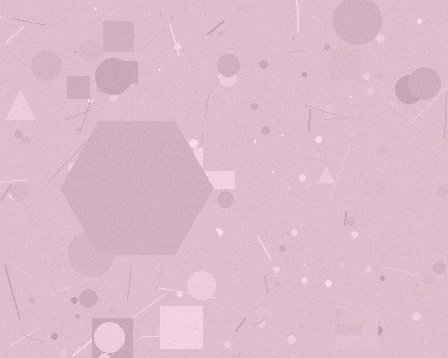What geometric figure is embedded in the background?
A hexagon is embedded in the background.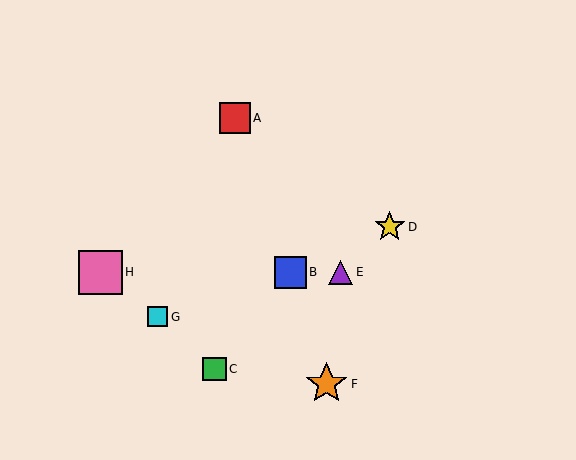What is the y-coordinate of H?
Object H is at y≈272.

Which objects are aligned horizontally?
Objects B, E, H are aligned horizontally.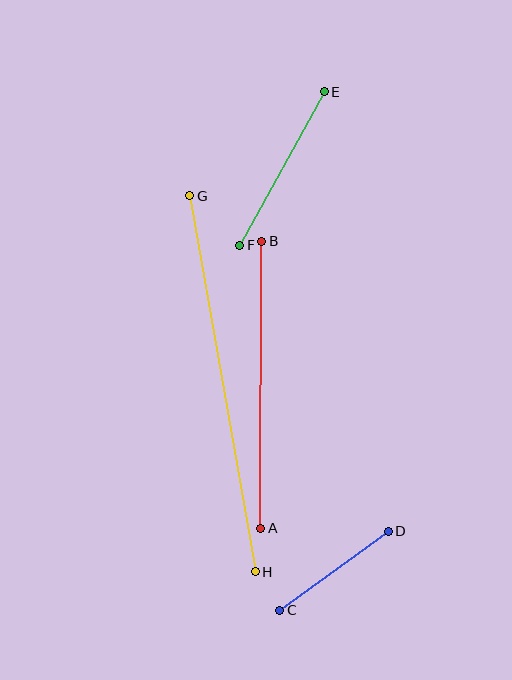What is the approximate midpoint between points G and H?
The midpoint is at approximately (222, 384) pixels.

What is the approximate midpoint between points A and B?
The midpoint is at approximately (261, 385) pixels.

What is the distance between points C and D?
The distance is approximately 134 pixels.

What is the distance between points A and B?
The distance is approximately 287 pixels.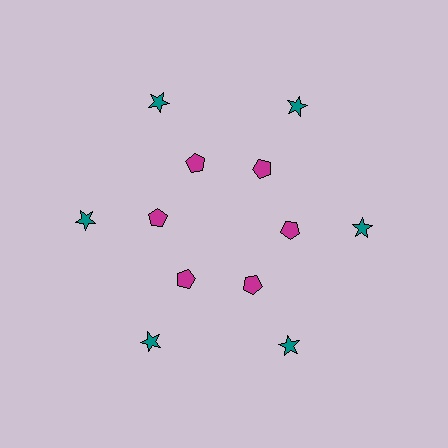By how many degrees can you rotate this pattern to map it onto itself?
The pattern maps onto itself every 60 degrees of rotation.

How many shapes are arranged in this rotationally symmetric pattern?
There are 12 shapes, arranged in 6 groups of 2.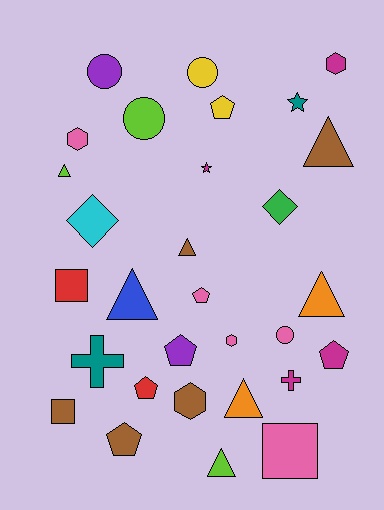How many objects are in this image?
There are 30 objects.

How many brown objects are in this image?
There are 5 brown objects.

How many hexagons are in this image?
There are 4 hexagons.